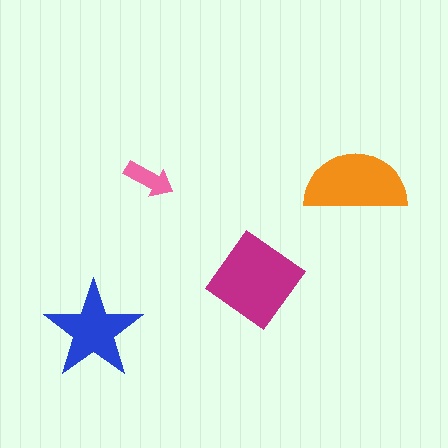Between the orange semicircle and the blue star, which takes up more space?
The orange semicircle.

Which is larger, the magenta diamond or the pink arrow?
The magenta diamond.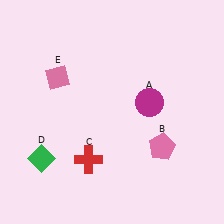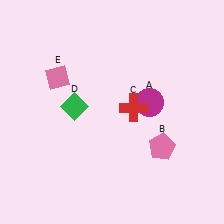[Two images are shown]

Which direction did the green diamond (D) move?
The green diamond (D) moved up.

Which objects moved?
The objects that moved are: the red cross (C), the green diamond (D).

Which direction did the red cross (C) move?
The red cross (C) moved up.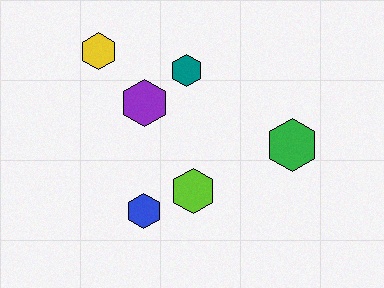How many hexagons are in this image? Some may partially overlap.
There are 6 hexagons.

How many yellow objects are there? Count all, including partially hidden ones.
There is 1 yellow object.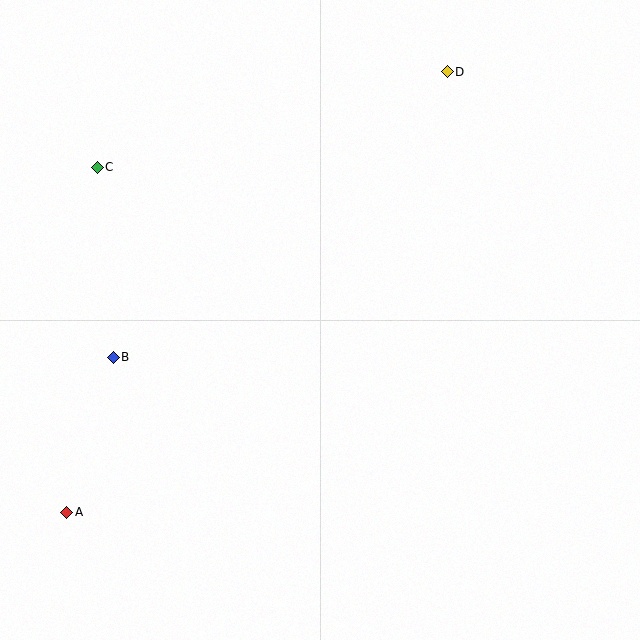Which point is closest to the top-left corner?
Point C is closest to the top-left corner.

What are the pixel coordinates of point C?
Point C is at (97, 167).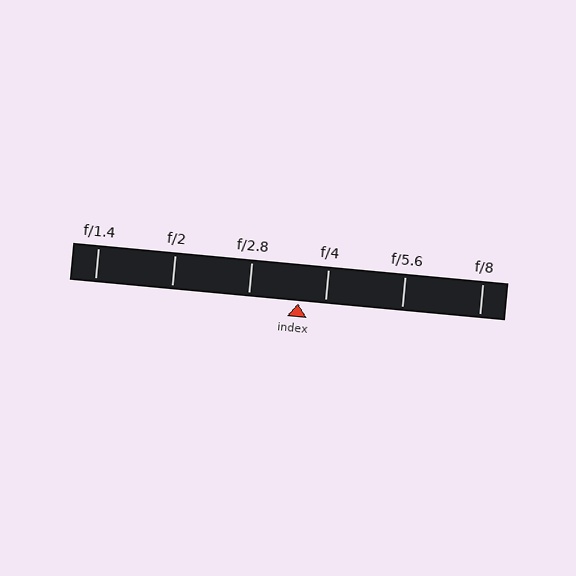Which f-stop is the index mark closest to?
The index mark is closest to f/4.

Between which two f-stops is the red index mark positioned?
The index mark is between f/2.8 and f/4.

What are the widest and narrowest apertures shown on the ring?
The widest aperture shown is f/1.4 and the narrowest is f/8.